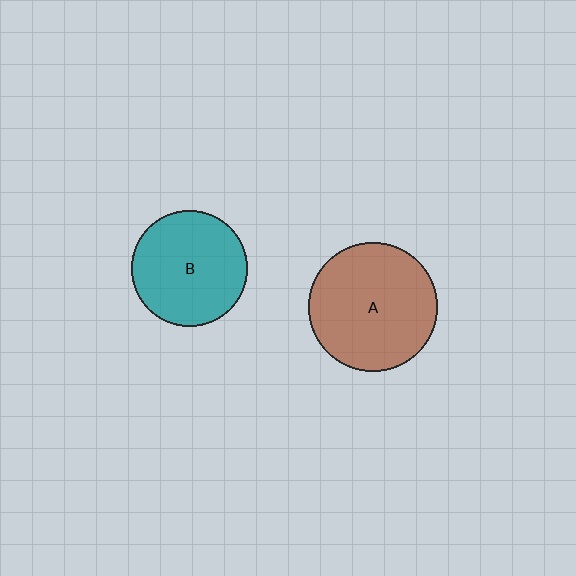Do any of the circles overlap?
No, none of the circles overlap.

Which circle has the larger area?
Circle A (brown).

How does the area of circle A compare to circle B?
Approximately 1.2 times.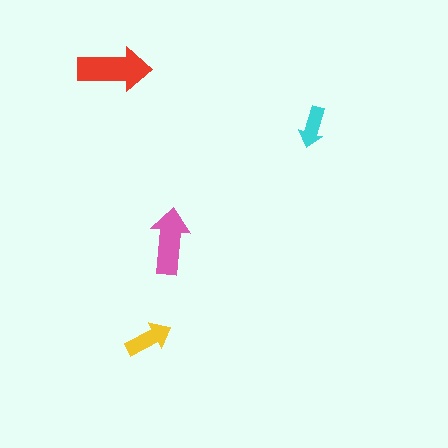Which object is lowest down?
The yellow arrow is bottommost.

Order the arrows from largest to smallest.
the red one, the pink one, the yellow one, the cyan one.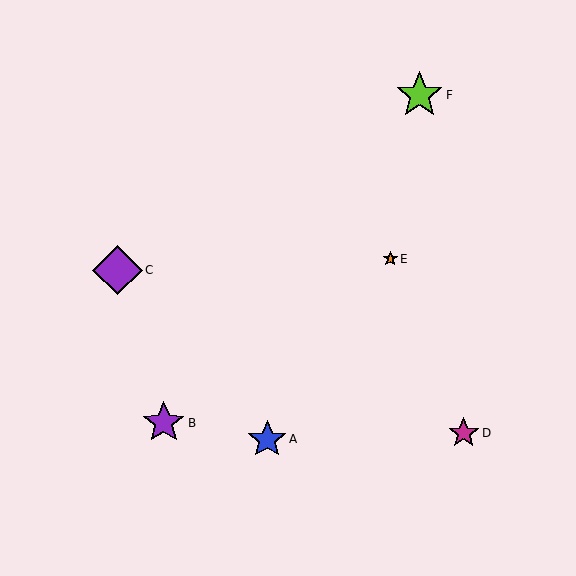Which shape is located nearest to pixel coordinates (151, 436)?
The purple star (labeled B) at (164, 423) is nearest to that location.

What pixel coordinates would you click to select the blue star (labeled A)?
Click at (267, 439) to select the blue star A.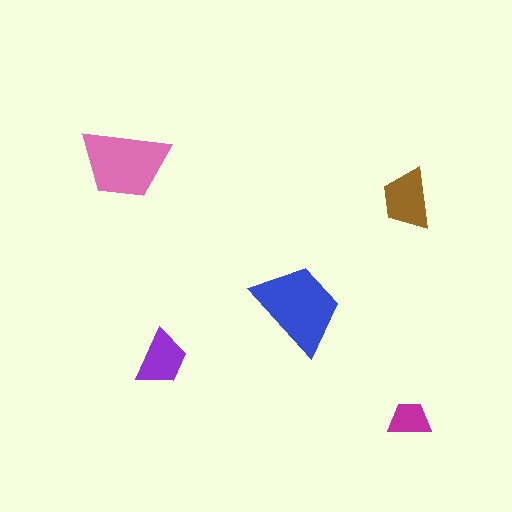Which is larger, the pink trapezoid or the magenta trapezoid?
The pink one.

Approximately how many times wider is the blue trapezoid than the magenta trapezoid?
About 2 times wider.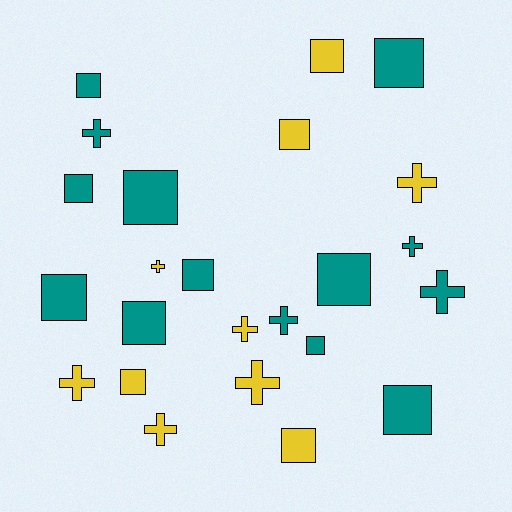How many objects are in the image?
There are 24 objects.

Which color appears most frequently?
Teal, with 14 objects.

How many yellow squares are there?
There are 4 yellow squares.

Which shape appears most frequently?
Square, with 14 objects.